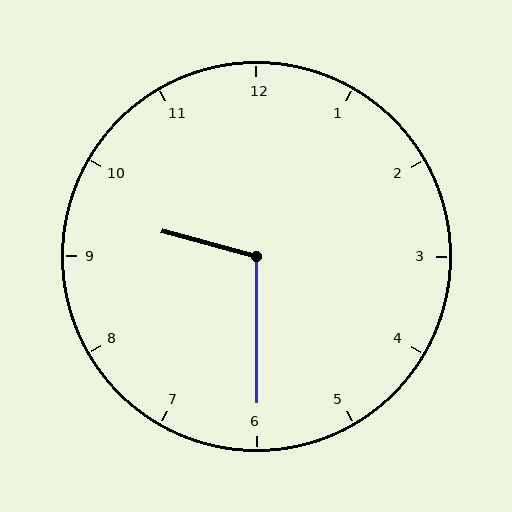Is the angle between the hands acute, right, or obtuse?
It is obtuse.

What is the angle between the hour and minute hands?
Approximately 105 degrees.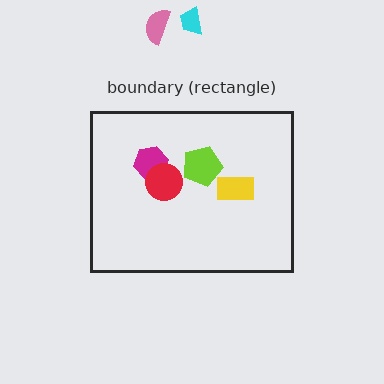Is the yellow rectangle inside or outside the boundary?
Inside.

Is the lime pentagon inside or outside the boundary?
Inside.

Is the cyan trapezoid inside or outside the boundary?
Outside.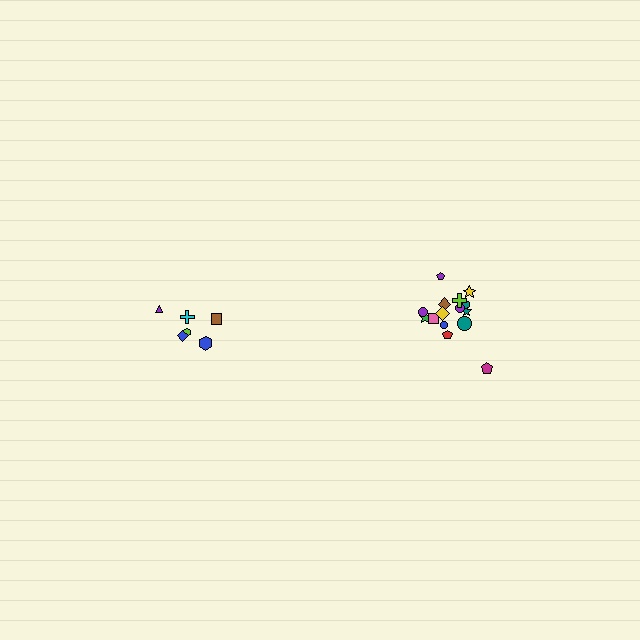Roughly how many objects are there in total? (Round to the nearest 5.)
Roughly 20 objects in total.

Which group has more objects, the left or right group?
The right group.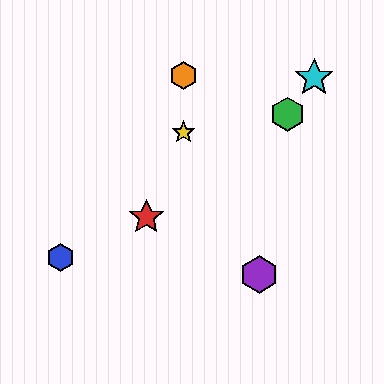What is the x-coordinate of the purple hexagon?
The purple hexagon is at x≈259.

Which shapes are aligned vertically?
The yellow star, the orange hexagon are aligned vertically.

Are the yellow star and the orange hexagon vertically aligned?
Yes, both are at x≈184.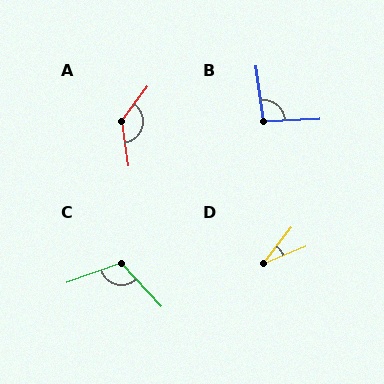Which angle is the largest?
A, at approximately 135 degrees.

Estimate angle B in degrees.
Approximately 95 degrees.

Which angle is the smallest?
D, at approximately 29 degrees.